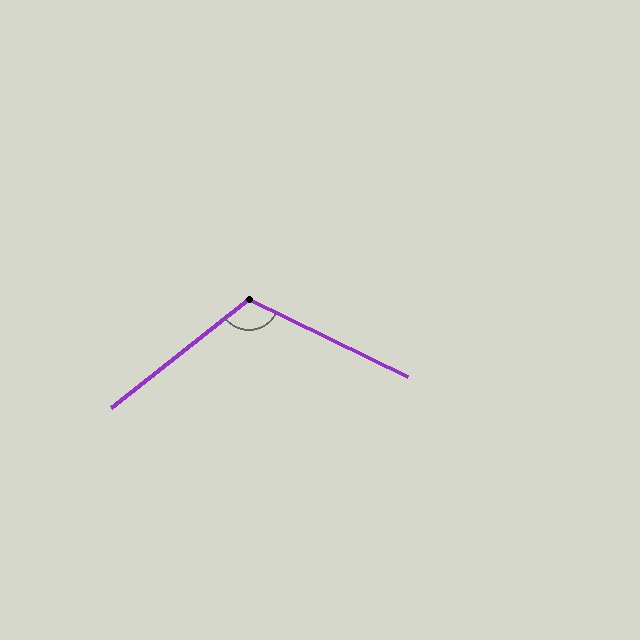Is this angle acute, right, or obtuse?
It is obtuse.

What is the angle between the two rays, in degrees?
Approximately 116 degrees.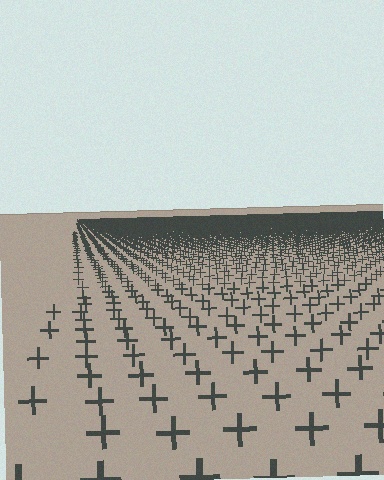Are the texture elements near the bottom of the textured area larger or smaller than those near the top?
Larger. Near the bottom, elements are closer to the viewer and appear at a bigger on-screen size.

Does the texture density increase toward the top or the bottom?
Density increases toward the top.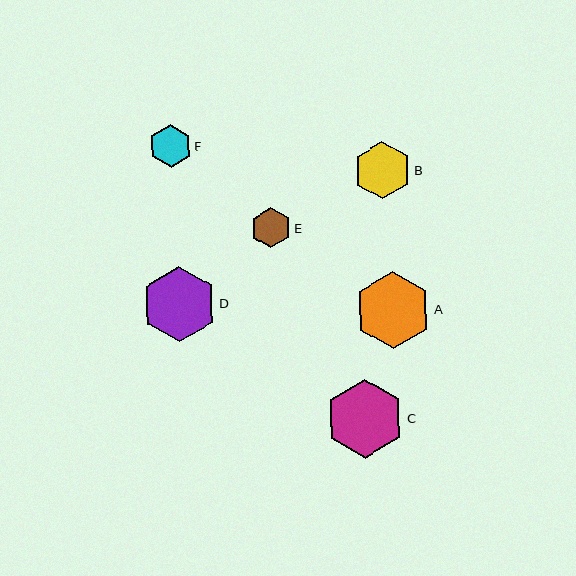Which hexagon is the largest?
Hexagon C is the largest with a size of approximately 79 pixels.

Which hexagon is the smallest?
Hexagon E is the smallest with a size of approximately 40 pixels.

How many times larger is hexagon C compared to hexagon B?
Hexagon C is approximately 1.4 times the size of hexagon B.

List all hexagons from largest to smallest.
From largest to smallest: C, A, D, B, F, E.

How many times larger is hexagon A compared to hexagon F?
Hexagon A is approximately 1.8 times the size of hexagon F.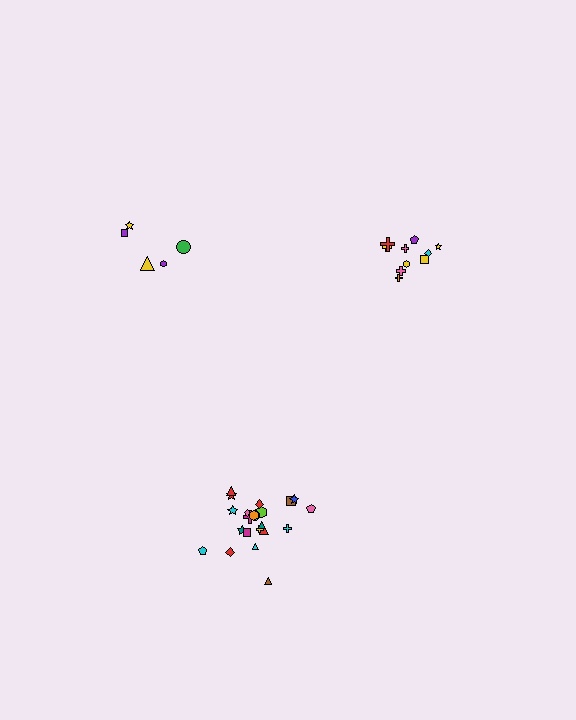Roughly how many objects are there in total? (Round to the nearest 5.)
Roughly 35 objects in total.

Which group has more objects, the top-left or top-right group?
The top-right group.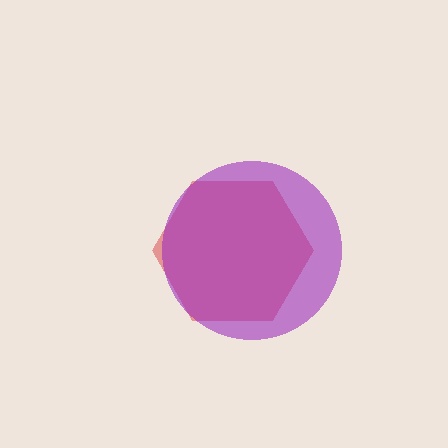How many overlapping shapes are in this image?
There are 2 overlapping shapes in the image.